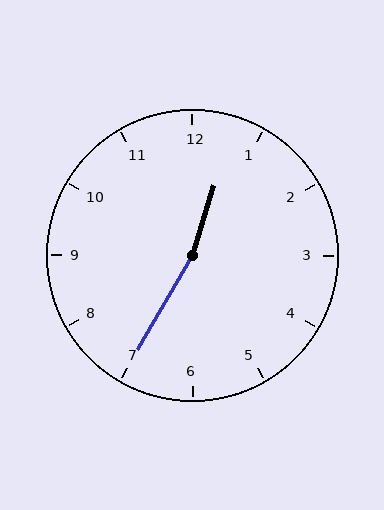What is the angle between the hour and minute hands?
Approximately 168 degrees.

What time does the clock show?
12:35.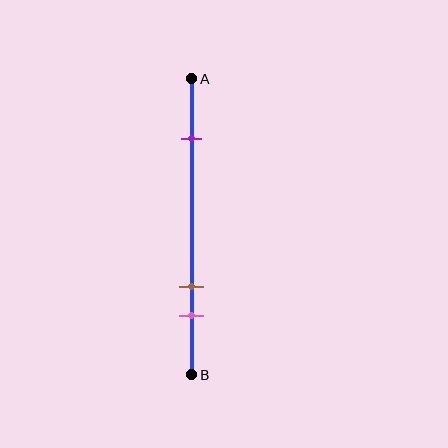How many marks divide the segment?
There are 3 marks dividing the segment.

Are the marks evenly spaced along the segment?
No, the marks are not evenly spaced.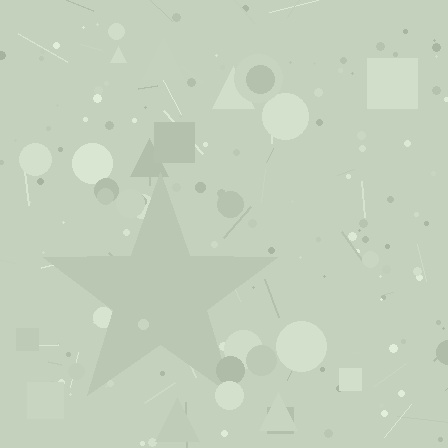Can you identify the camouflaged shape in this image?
The camouflaged shape is a star.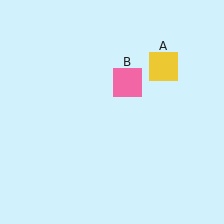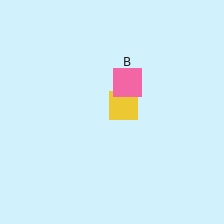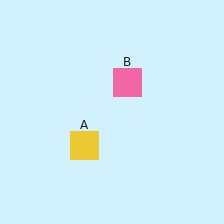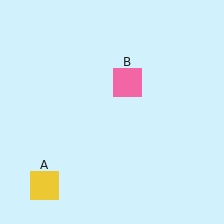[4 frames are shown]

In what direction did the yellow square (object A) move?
The yellow square (object A) moved down and to the left.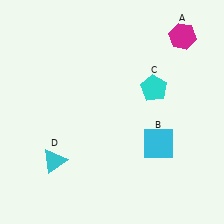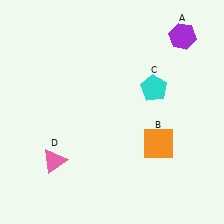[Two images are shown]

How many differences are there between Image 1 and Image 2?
There are 3 differences between the two images.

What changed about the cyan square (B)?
In Image 1, B is cyan. In Image 2, it changed to orange.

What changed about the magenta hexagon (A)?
In Image 1, A is magenta. In Image 2, it changed to purple.